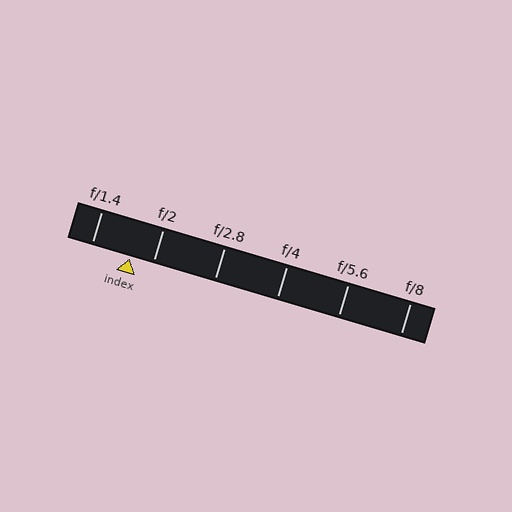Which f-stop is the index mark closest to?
The index mark is closest to f/2.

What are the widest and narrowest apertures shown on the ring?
The widest aperture shown is f/1.4 and the narrowest is f/8.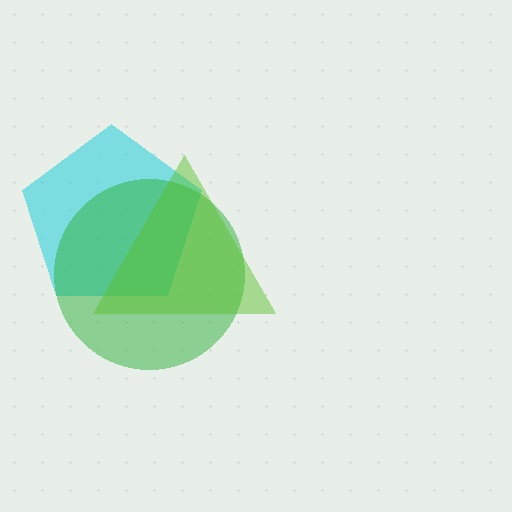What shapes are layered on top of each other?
The layered shapes are: a cyan pentagon, a green circle, a lime triangle.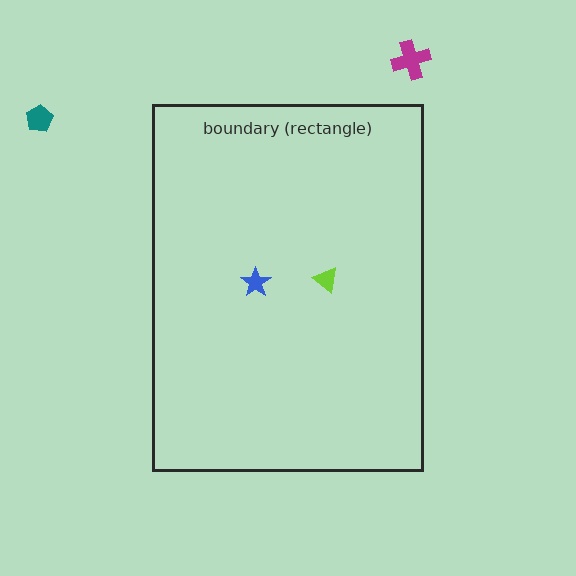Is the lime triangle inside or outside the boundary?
Inside.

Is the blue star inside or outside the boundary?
Inside.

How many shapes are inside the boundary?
2 inside, 2 outside.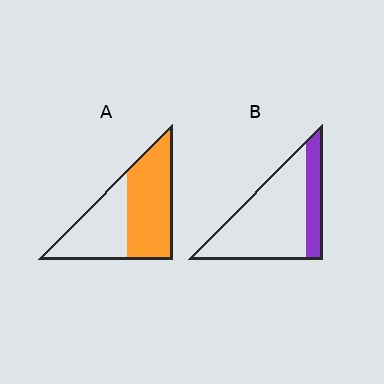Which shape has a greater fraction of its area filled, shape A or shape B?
Shape A.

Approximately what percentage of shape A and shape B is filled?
A is approximately 55% and B is approximately 25%.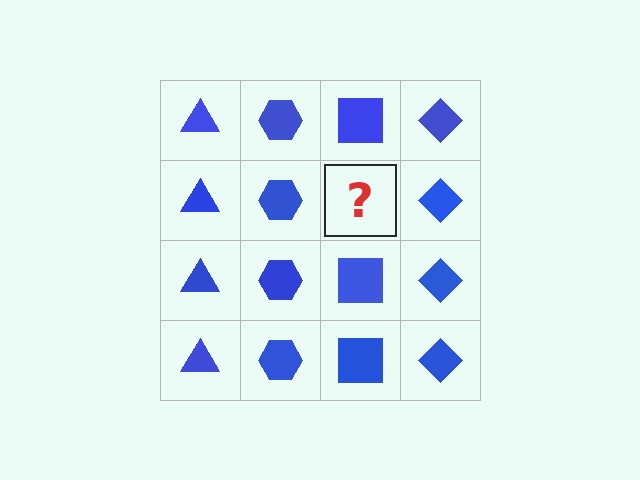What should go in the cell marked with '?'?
The missing cell should contain a blue square.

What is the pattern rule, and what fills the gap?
The rule is that each column has a consistent shape. The gap should be filled with a blue square.